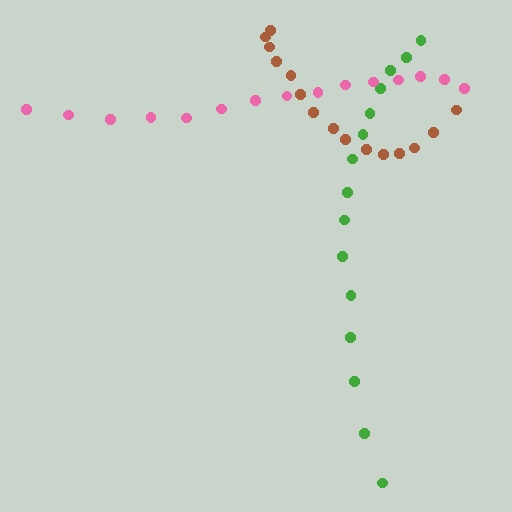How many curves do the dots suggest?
There are 3 distinct paths.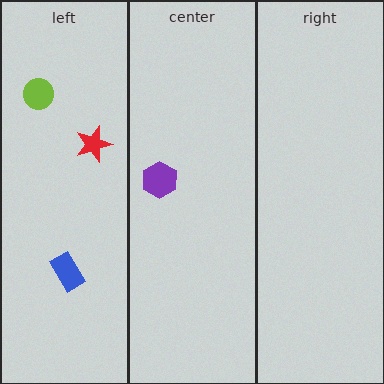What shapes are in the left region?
The blue rectangle, the lime circle, the red star.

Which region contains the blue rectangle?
The left region.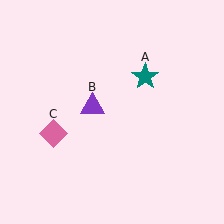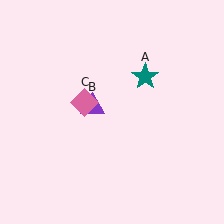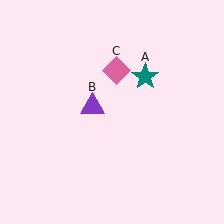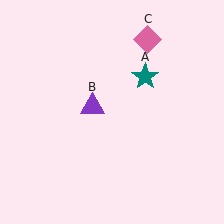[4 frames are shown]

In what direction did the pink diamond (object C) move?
The pink diamond (object C) moved up and to the right.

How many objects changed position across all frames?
1 object changed position: pink diamond (object C).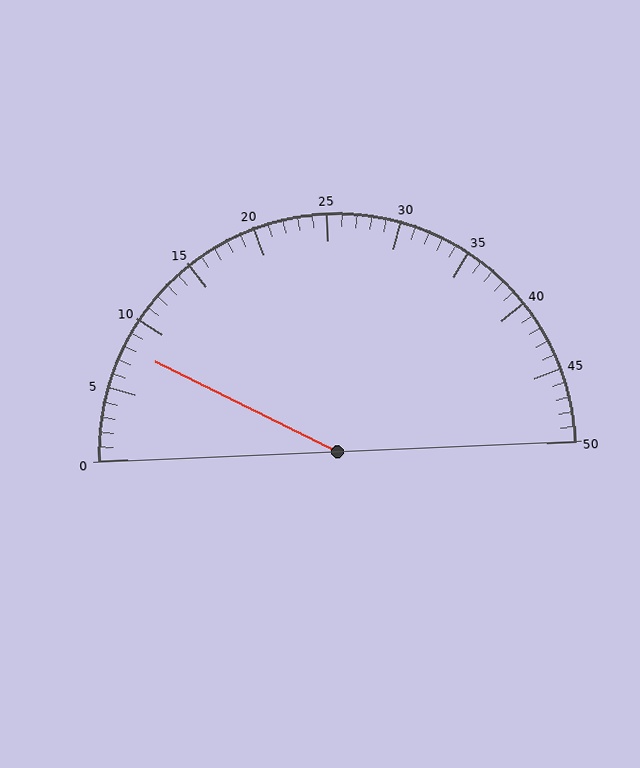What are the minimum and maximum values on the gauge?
The gauge ranges from 0 to 50.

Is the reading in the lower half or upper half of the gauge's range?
The reading is in the lower half of the range (0 to 50).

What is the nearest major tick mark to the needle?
The nearest major tick mark is 10.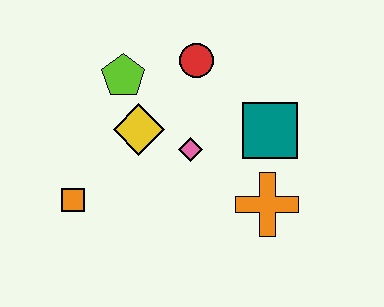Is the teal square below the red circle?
Yes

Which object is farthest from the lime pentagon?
The orange cross is farthest from the lime pentagon.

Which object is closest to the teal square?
The orange cross is closest to the teal square.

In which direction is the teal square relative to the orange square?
The teal square is to the right of the orange square.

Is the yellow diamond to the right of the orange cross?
No